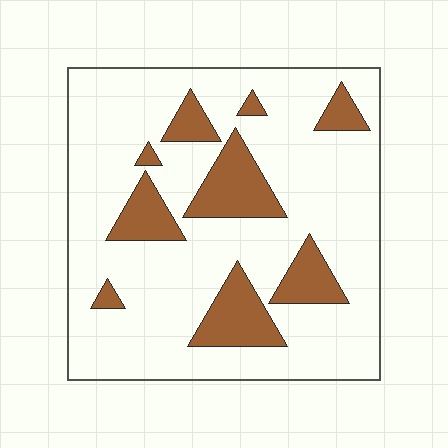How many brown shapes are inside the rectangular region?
9.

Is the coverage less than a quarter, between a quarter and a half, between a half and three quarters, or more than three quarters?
Less than a quarter.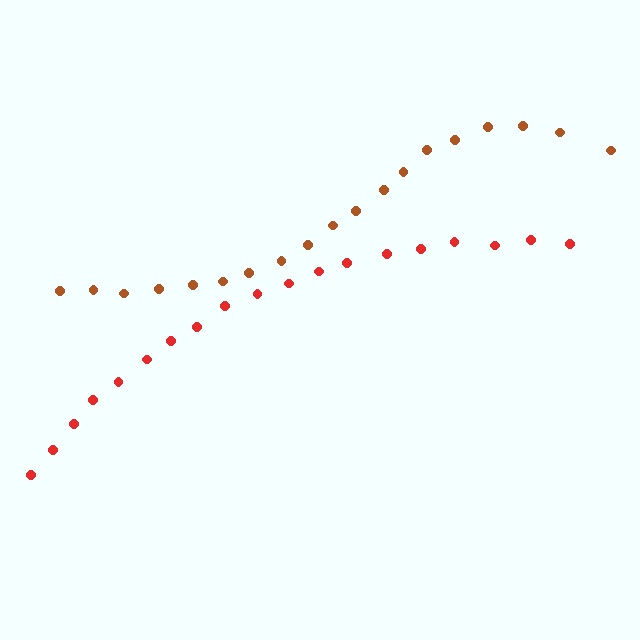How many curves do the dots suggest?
There are 2 distinct paths.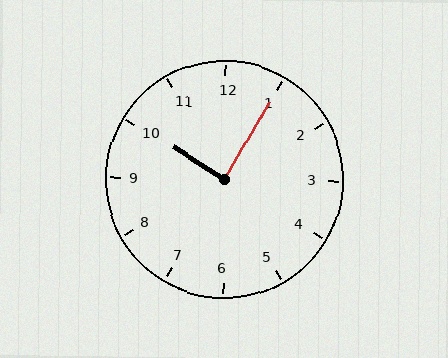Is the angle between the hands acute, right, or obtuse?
It is right.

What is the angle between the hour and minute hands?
Approximately 88 degrees.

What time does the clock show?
10:05.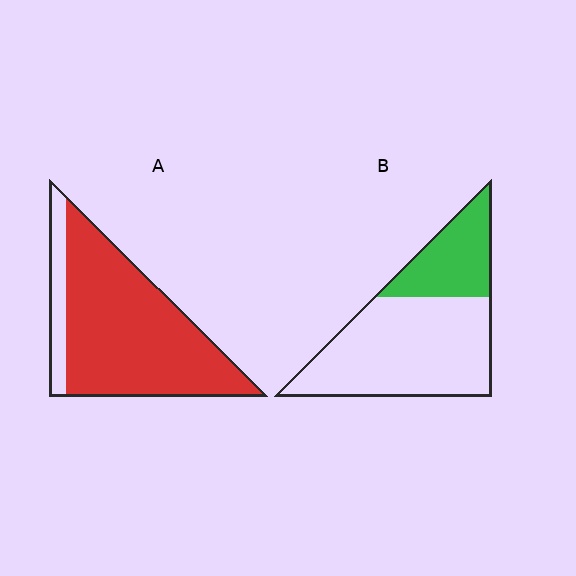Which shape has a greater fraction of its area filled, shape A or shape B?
Shape A.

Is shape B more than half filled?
No.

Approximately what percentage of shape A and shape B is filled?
A is approximately 85% and B is approximately 30%.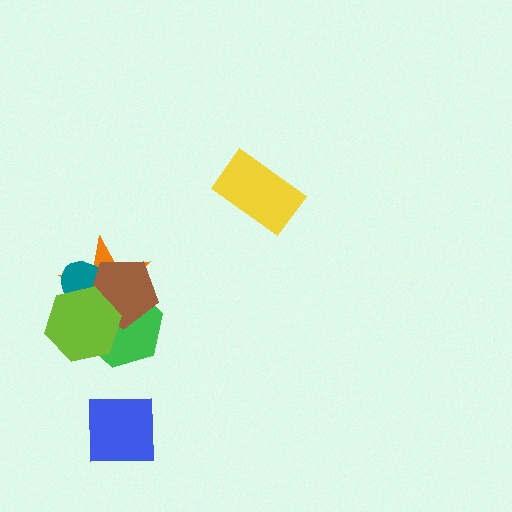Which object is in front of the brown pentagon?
The lime hexagon is in front of the brown pentagon.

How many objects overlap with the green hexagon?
4 objects overlap with the green hexagon.